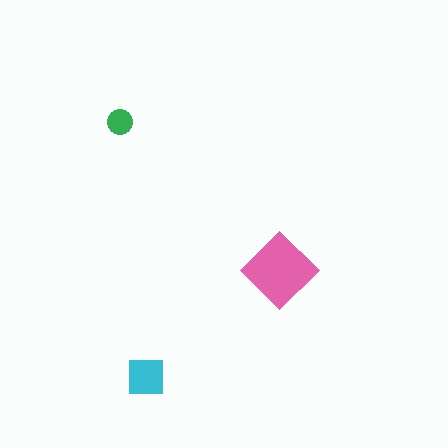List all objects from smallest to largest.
The green circle, the cyan square, the pink diamond.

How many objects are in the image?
There are 3 objects in the image.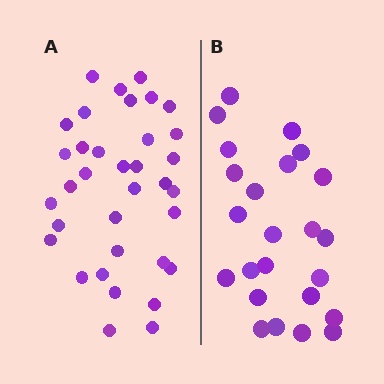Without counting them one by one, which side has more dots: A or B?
Region A (the left region) has more dots.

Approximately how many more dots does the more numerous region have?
Region A has roughly 12 or so more dots than region B.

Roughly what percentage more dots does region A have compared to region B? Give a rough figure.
About 45% more.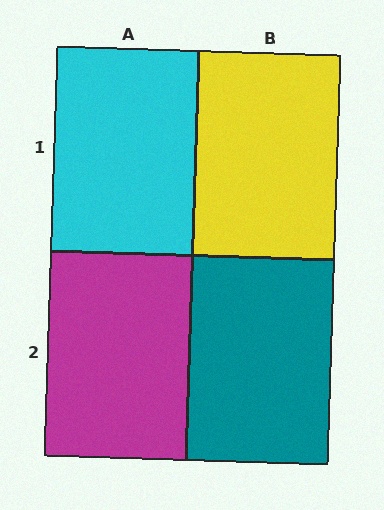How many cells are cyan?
1 cell is cyan.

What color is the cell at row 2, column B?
Teal.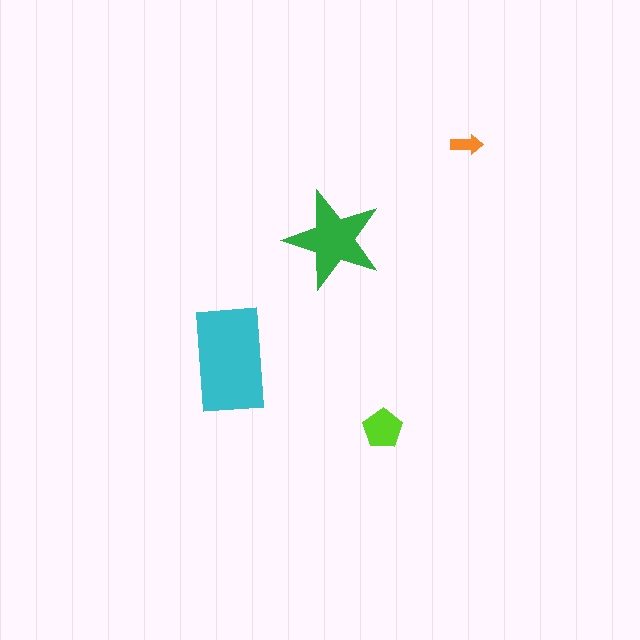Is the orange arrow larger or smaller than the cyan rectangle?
Smaller.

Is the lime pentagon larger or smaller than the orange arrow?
Larger.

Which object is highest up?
The orange arrow is topmost.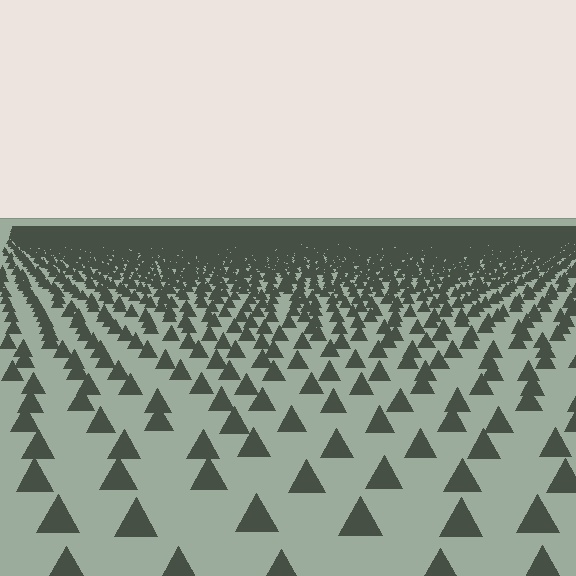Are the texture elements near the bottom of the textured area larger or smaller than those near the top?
Larger. Near the bottom, elements are closer to the viewer and appear at a bigger on-screen size.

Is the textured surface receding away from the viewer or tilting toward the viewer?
The surface is receding away from the viewer. Texture elements get smaller and denser toward the top.